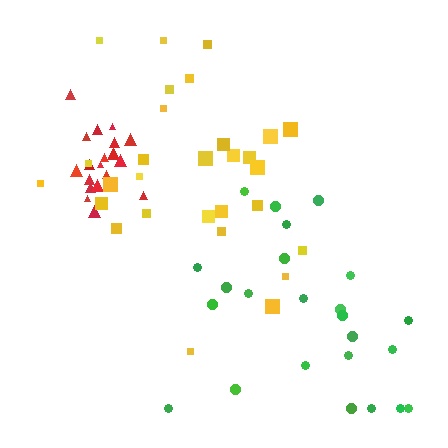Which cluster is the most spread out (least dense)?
Green.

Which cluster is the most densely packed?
Red.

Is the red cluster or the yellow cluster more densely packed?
Red.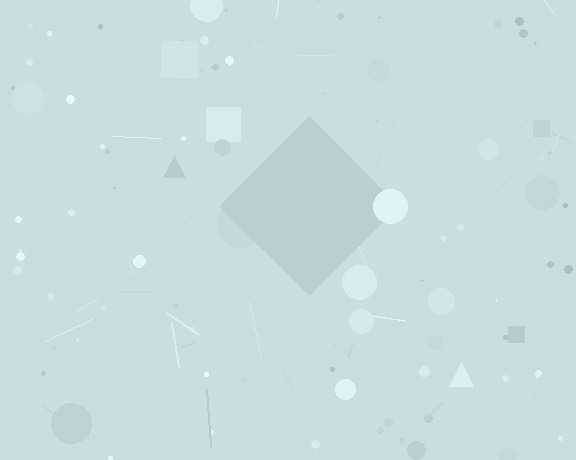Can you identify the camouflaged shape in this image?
The camouflaged shape is a diamond.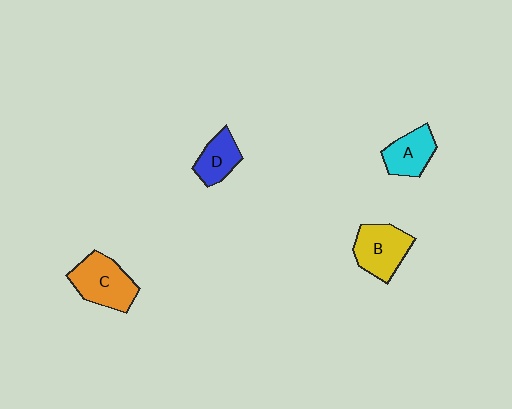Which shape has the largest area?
Shape C (orange).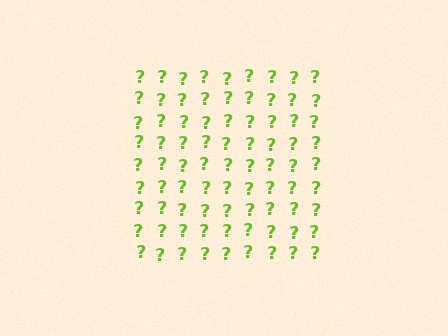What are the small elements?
The small elements are question marks.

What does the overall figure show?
The overall figure shows a square.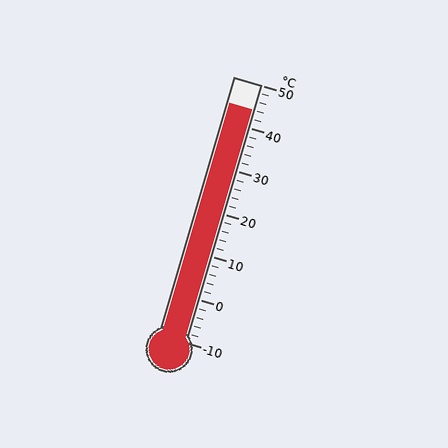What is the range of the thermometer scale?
The thermometer scale ranges from -10°C to 50°C.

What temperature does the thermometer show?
The thermometer shows approximately 44°C.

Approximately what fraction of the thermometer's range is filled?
The thermometer is filled to approximately 90% of its range.